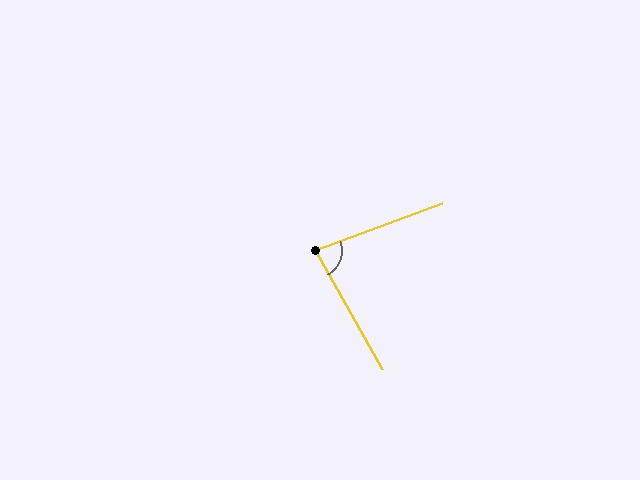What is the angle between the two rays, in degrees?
Approximately 81 degrees.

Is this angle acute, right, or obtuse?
It is acute.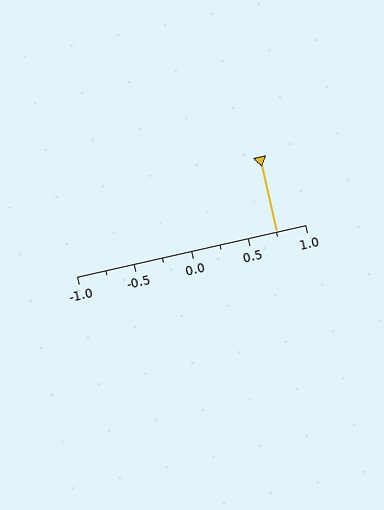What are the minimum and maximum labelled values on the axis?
The axis runs from -1.0 to 1.0.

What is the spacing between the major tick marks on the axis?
The major ticks are spaced 0.5 apart.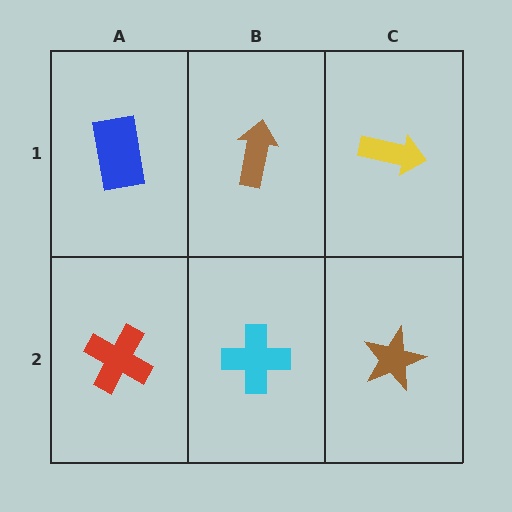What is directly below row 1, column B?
A cyan cross.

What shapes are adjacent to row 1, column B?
A cyan cross (row 2, column B), a blue rectangle (row 1, column A), a yellow arrow (row 1, column C).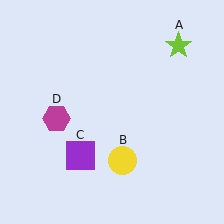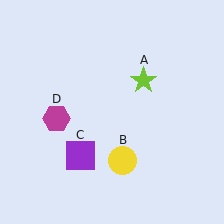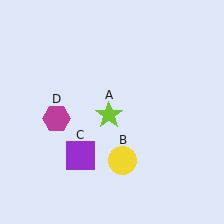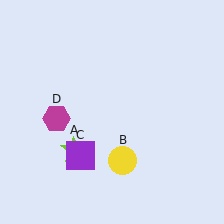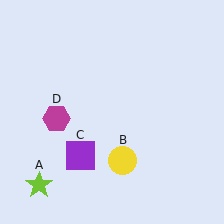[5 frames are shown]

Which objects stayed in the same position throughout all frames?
Yellow circle (object B) and purple square (object C) and magenta hexagon (object D) remained stationary.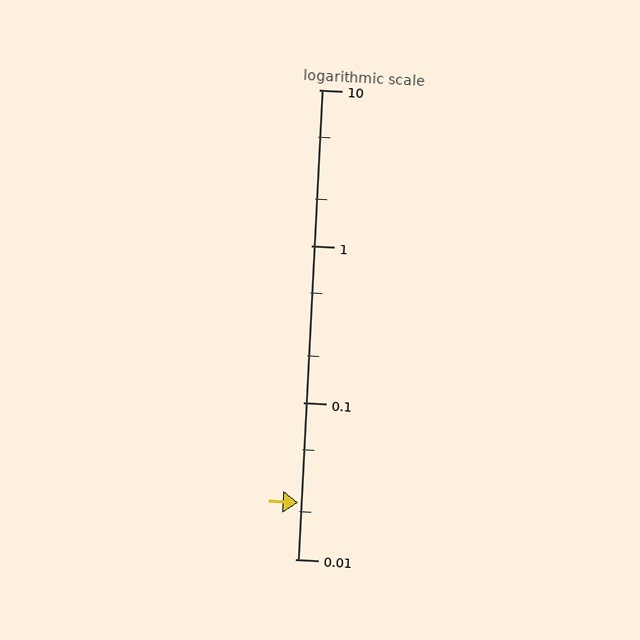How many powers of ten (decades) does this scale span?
The scale spans 3 decades, from 0.01 to 10.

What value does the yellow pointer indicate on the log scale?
The pointer indicates approximately 0.023.